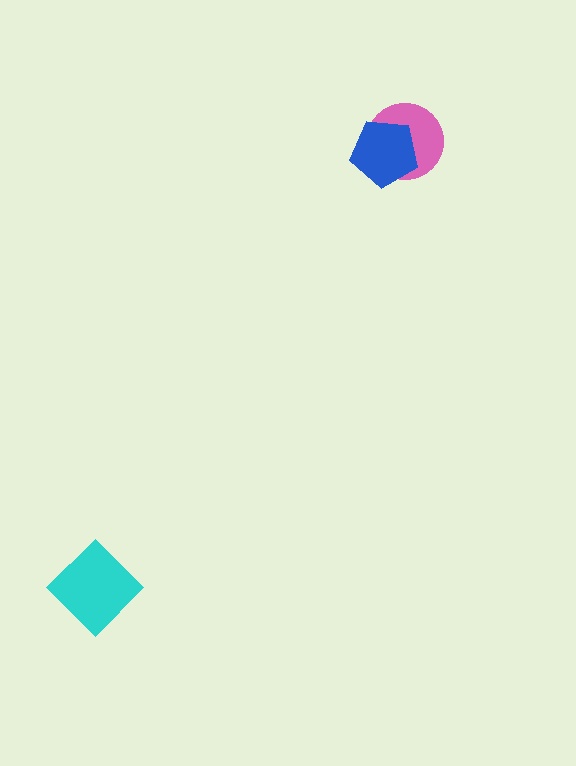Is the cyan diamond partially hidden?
No, no other shape covers it.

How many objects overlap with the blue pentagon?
1 object overlaps with the blue pentagon.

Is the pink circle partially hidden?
Yes, it is partially covered by another shape.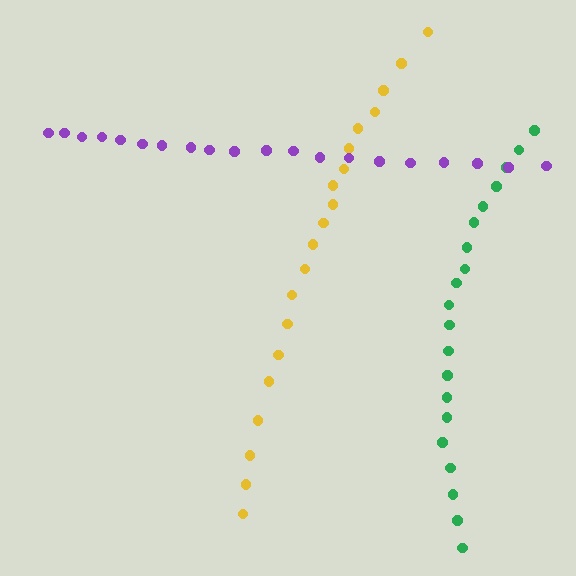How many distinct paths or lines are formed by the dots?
There are 3 distinct paths.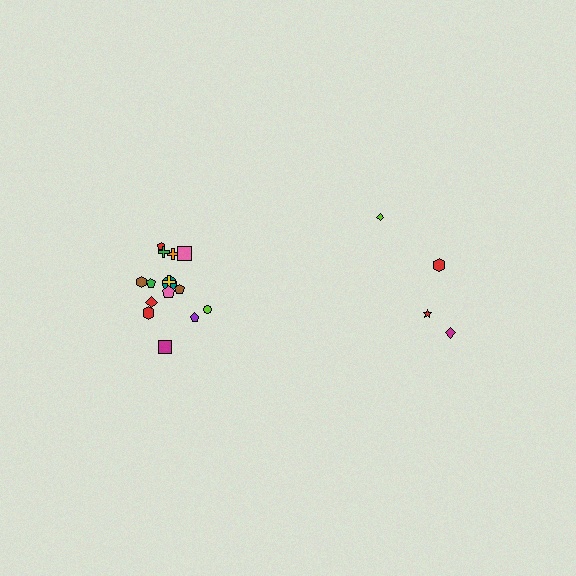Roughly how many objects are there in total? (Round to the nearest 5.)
Roughly 20 objects in total.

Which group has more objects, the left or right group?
The left group.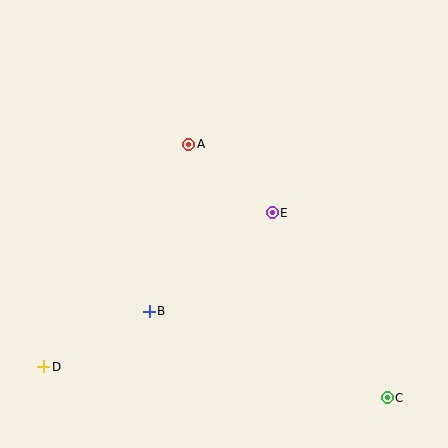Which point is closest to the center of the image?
Point E at (272, 213) is closest to the center.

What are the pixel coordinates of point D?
Point D is at (44, 367).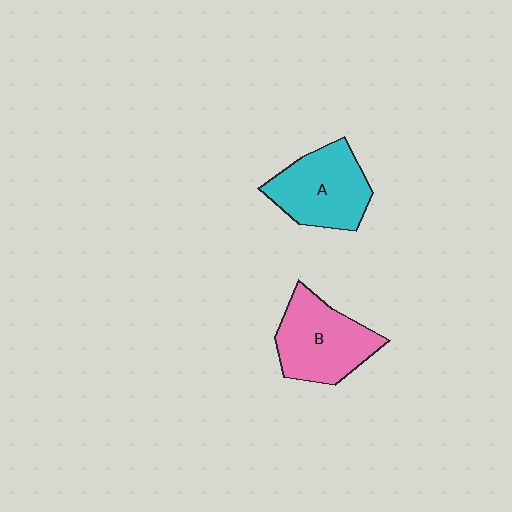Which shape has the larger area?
Shape B (pink).